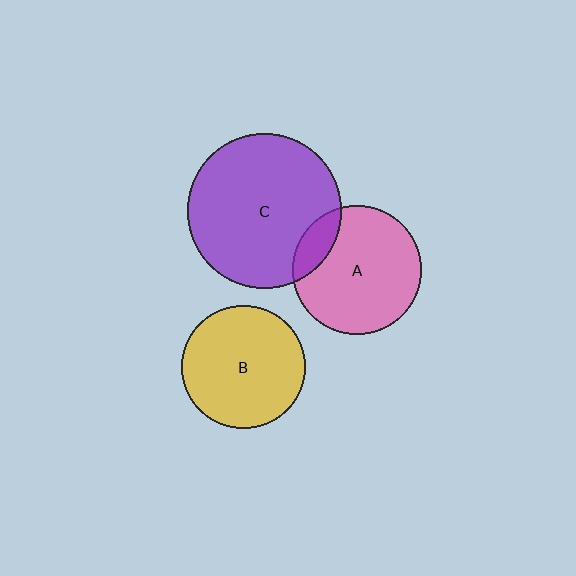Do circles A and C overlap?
Yes.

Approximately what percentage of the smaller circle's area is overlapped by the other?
Approximately 15%.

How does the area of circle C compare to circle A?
Approximately 1.4 times.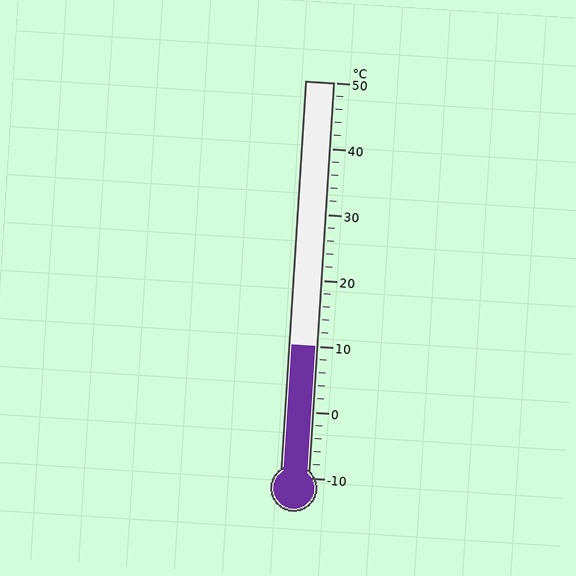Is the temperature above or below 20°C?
The temperature is below 20°C.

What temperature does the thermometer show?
The thermometer shows approximately 10°C.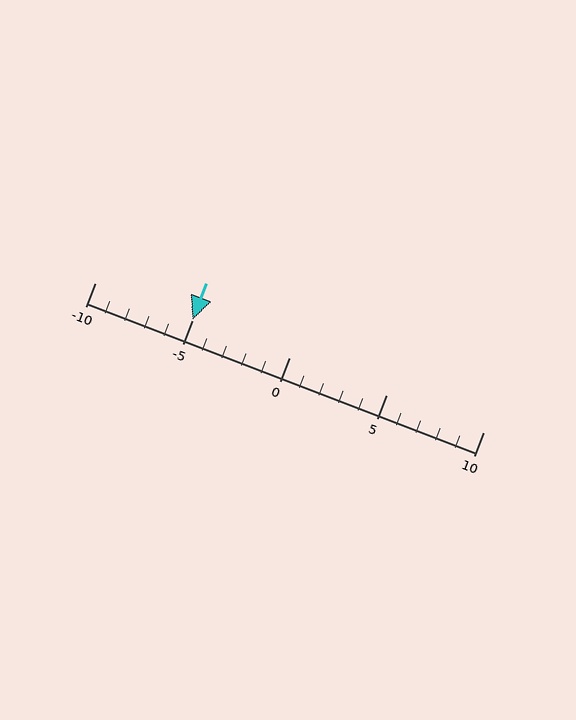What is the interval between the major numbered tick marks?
The major tick marks are spaced 5 units apart.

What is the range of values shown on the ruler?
The ruler shows values from -10 to 10.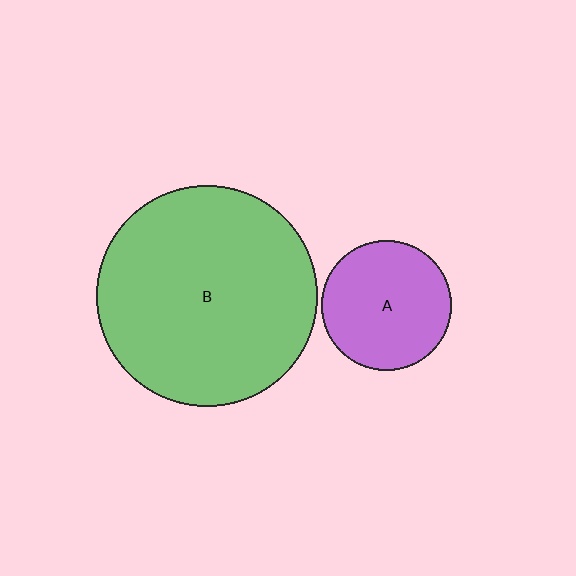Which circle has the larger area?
Circle B (green).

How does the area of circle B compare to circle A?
Approximately 2.9 times.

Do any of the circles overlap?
No, none of the circles overlap.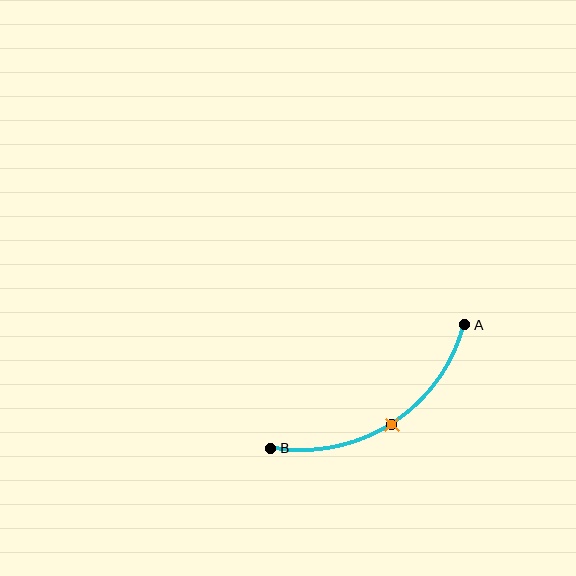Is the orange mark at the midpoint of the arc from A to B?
Yes. The orange mark lies on the arc at equal arc-length from both A and B — it is the arc midpoint.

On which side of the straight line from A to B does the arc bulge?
The arc bulges below the straight line connecting A and B.